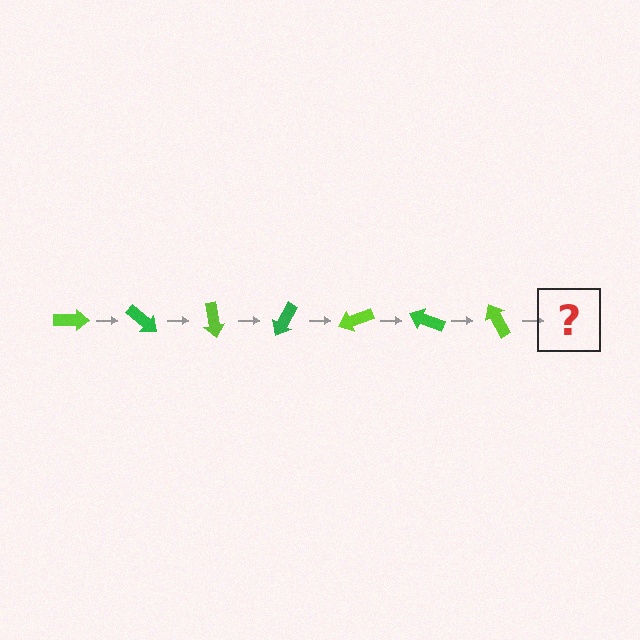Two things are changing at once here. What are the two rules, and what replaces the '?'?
The two rules are that it rotates 40 degrees each step and the color cycles through lime and green. The '?' should be a green arrow, rotated 280 degrees from the start.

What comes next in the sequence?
The next element should be a green arrow, rotated 280 degrees from the start.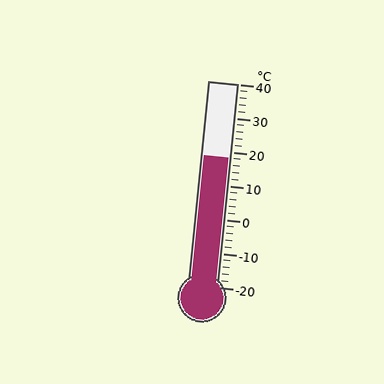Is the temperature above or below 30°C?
The temperature is below 30°C.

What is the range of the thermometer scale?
The thermometer scale ranges from -20°C to 40°C.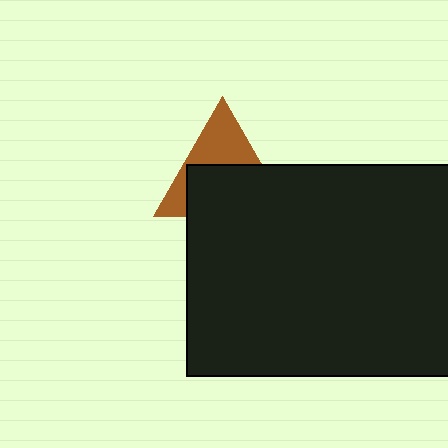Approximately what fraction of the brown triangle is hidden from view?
Roughly 58% of the brown triangle is hidden behind the black rectangle.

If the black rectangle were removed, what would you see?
You would see the complete brown triangle.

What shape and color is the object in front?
The object in front is a black rectangle.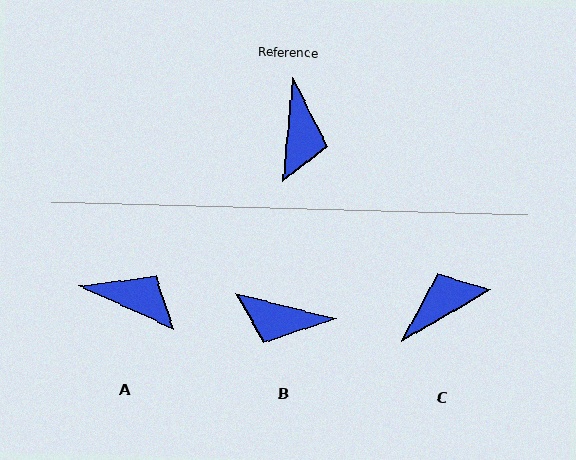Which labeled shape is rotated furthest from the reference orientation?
C, about 126 degrees away.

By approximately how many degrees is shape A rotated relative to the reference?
Approximately 71 degrees counter-clockwise.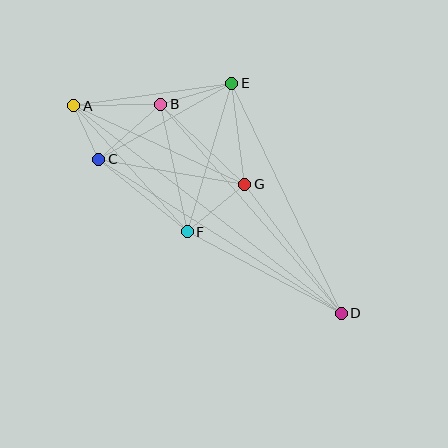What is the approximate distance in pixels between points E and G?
The distance between E and G is approximately 102 pixels.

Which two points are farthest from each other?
Points A and D are farthest from each other.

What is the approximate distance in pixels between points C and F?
The distance between C and F is approximately 114 pixels.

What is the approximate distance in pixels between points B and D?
The distance between B and D is approximately 276 pixels.